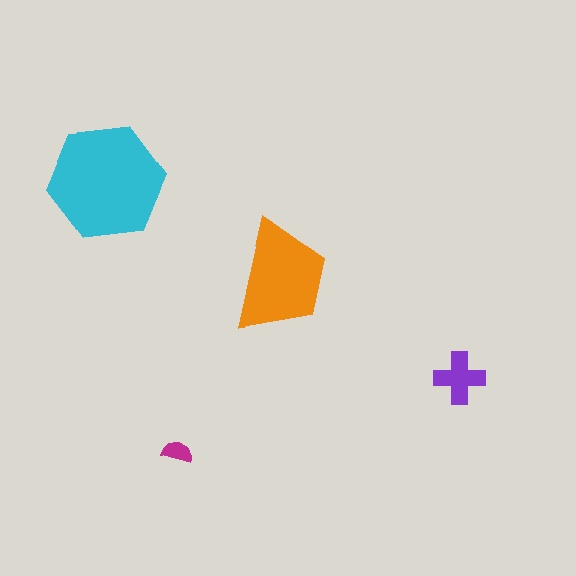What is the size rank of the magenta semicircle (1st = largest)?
4th.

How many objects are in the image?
There are 4 objects in the image.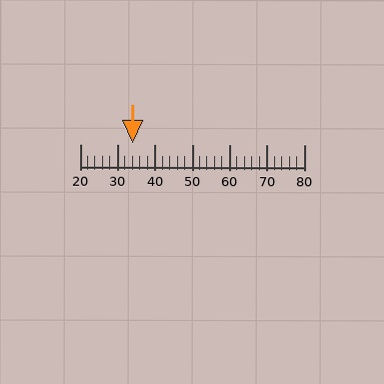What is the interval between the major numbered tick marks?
The major tick marks are spaced 10 units apart.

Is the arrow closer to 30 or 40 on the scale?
The arrow is closer to 30.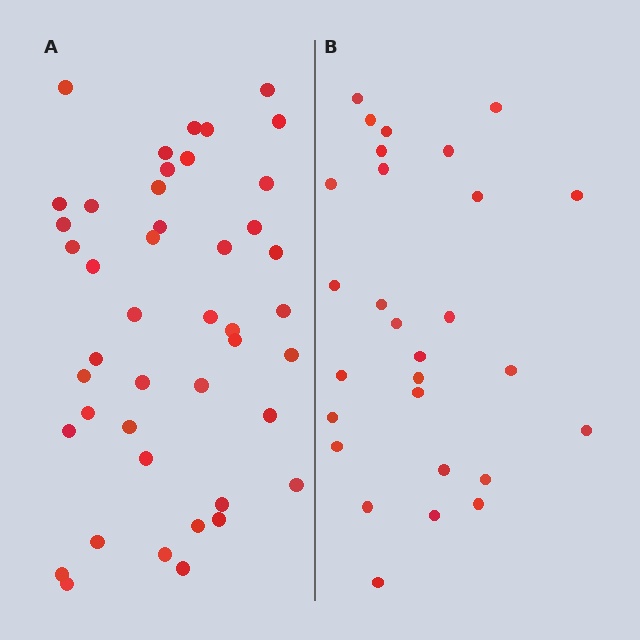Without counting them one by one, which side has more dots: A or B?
Region A (the left region) has more dots.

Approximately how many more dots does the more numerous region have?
Region A has approximately 15 more dots than region B.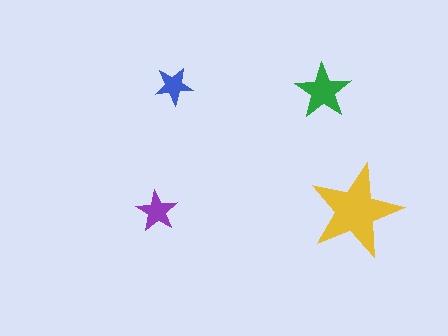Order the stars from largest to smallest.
the yellow one, the green one, the purple one, the blue one.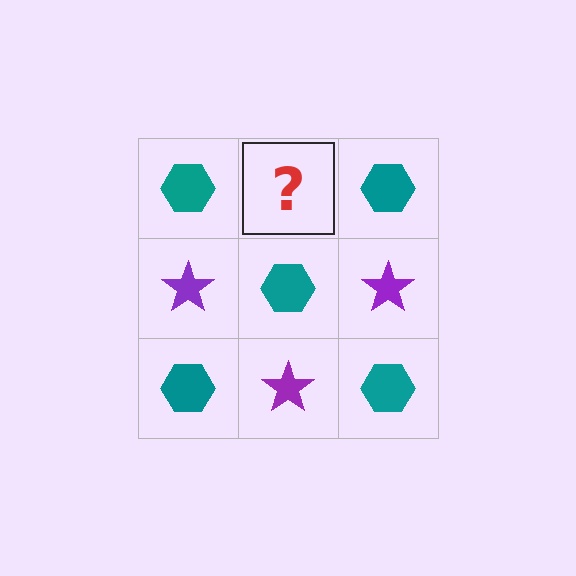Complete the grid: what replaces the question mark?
The question mark should be replaced with a purple star.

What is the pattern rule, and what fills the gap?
The rule is that it alternates teal hexagon and purple star in a checkerboard pattern. The gap should be filled with a purple star.